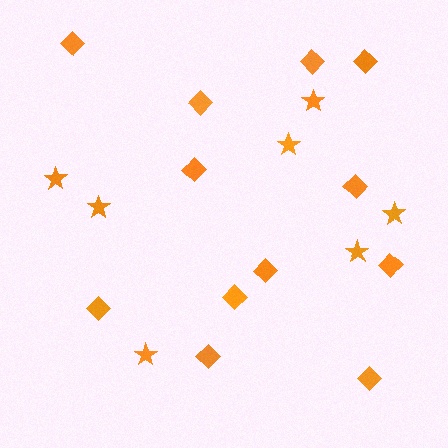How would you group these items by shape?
There are 2 groups: one group of stars (7) and one group of diamonds (12).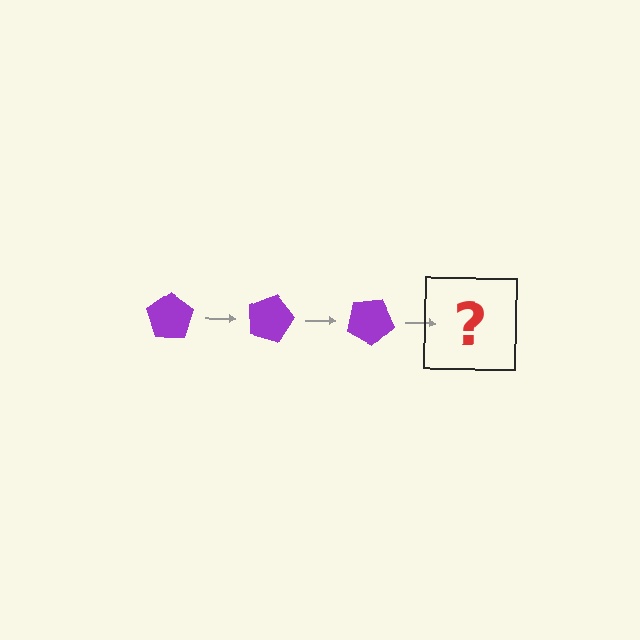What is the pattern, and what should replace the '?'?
The pattern is that the pentagon rotates 15 degrees each step. The '?' should be a purple pentagon rotated 45 degrees.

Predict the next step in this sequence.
The next step is a purple pentagon rotated 45 degrees.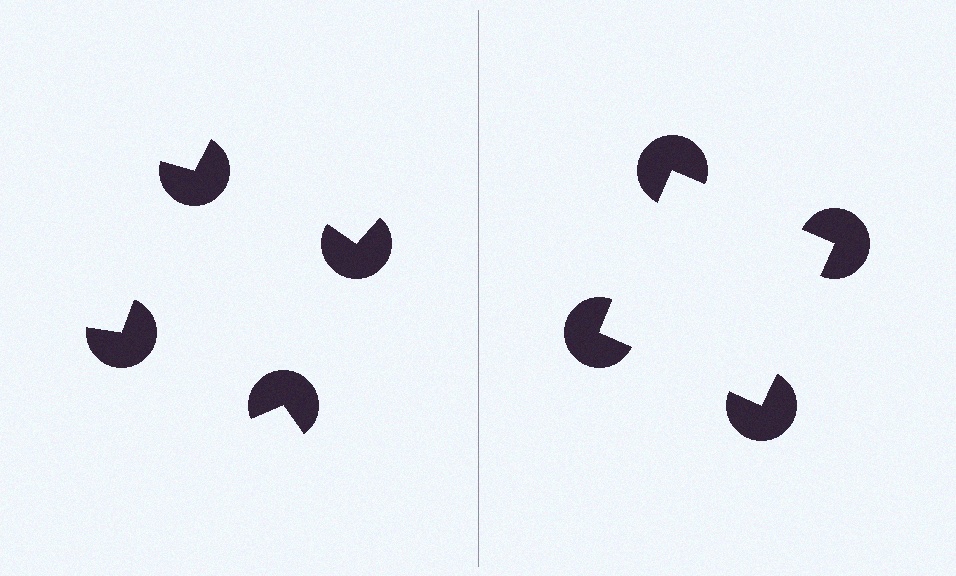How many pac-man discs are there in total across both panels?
8 — 4 on each side.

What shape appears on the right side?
An illusory square.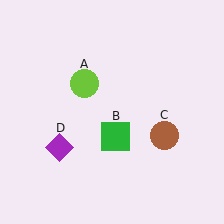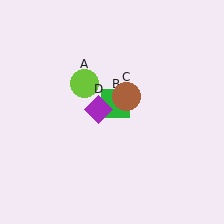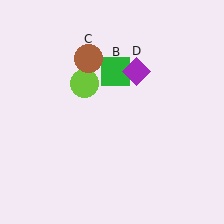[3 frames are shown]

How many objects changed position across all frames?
3 objects changed position: green square (object B), brown circle (object C), purple diamond (object D).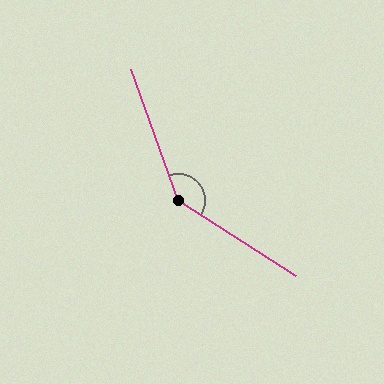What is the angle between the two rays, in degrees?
Approximately 143 degrees.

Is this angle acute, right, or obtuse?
It is obtuse.